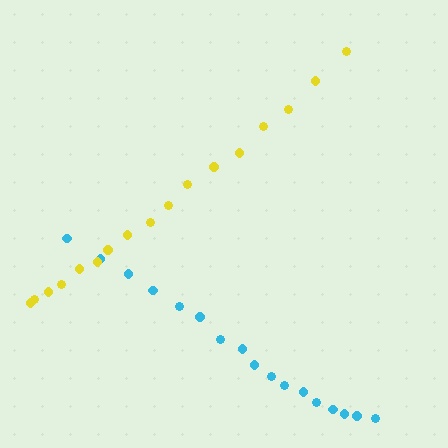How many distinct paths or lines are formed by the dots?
There are 2 distinct paths.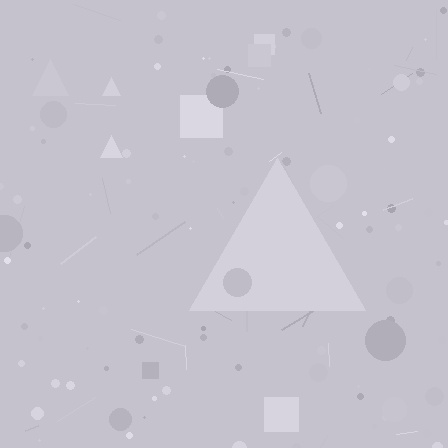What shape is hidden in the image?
A triangle is hidden in the image.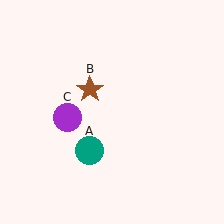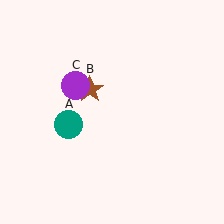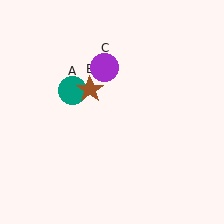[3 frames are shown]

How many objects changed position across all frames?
2 objects changed position: teal circle (object A), purple circle (object C).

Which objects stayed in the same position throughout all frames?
Brown star (object B) remained stationary.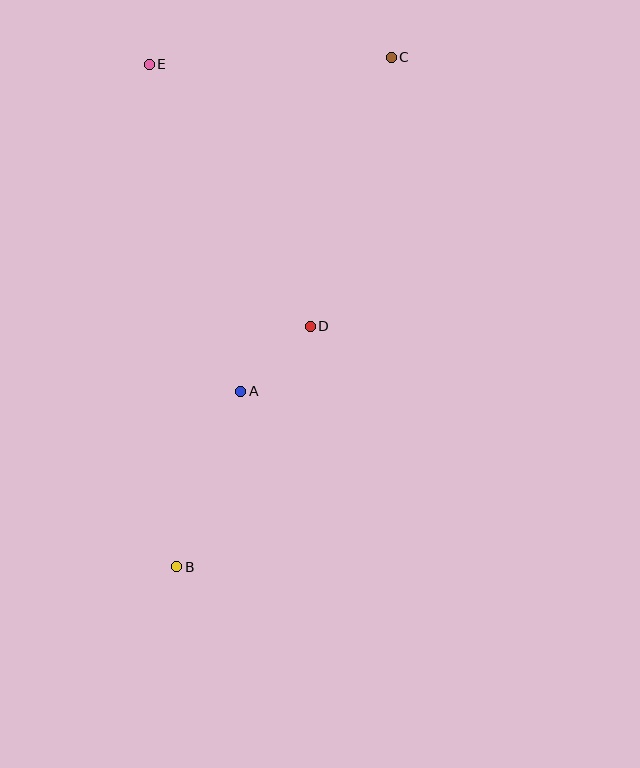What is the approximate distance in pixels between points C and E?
The distance between C and E is approximately 242 pixels.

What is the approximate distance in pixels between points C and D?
The distance between C and D is approximately 281 pixels.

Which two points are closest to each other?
Points A and D are closest to each other.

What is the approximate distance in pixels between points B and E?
The distance between B and E is approximately 503 pixels.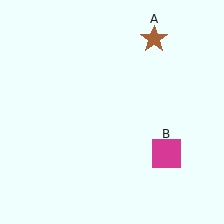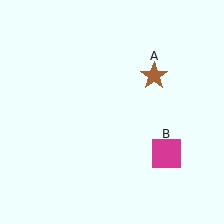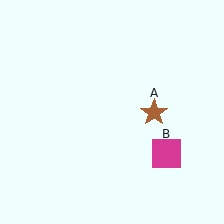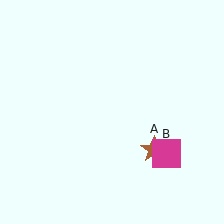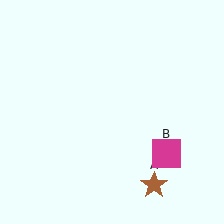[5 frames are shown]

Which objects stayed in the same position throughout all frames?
Magenta square (object B) remained stationary.